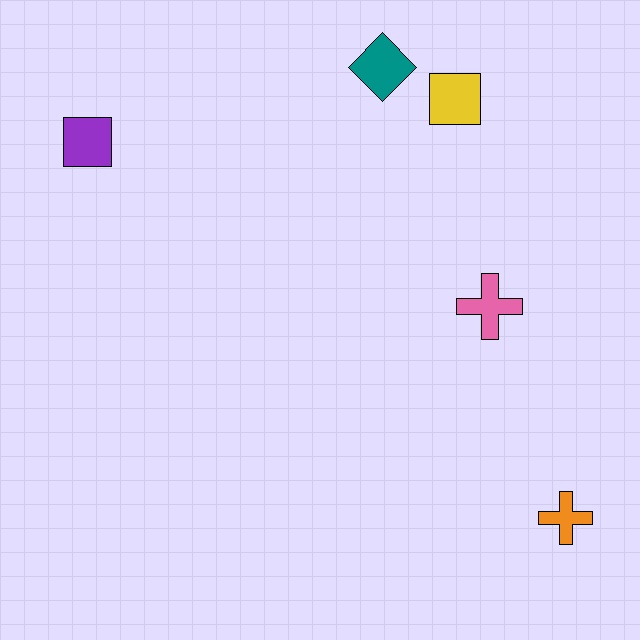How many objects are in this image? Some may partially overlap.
There are 5 objects.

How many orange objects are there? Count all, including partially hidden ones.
There is 1 orange object.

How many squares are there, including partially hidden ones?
There are 2 squares.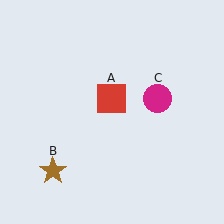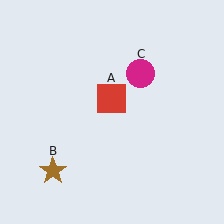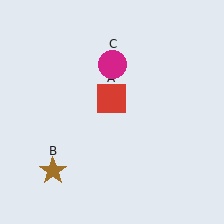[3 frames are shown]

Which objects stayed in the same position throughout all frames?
Red square (object A) and brown star (object B) remained stationary.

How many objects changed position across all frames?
1 object changed position: magenta circle (object C).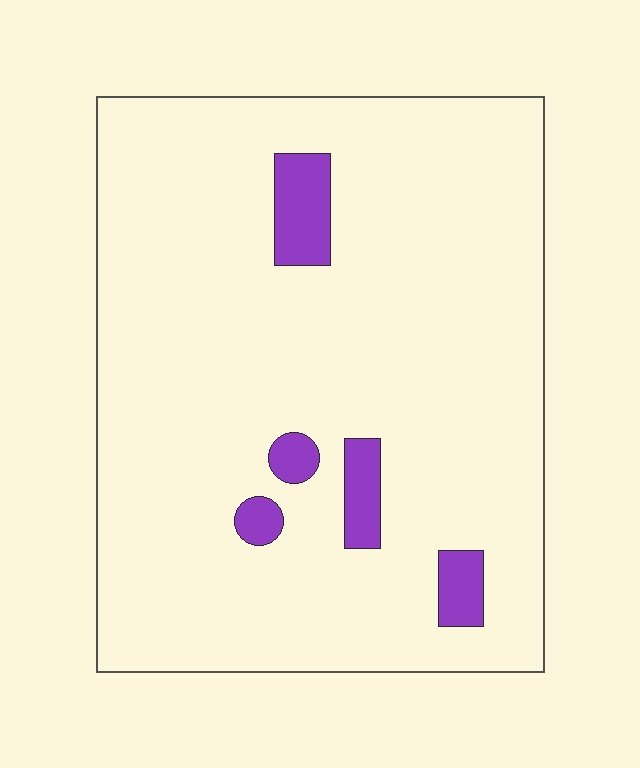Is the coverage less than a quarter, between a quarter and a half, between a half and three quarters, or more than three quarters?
Less than a quarter.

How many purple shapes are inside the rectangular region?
5.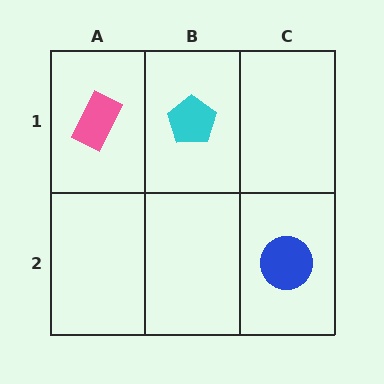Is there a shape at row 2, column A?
No, that cell is empty.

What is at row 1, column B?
A cyan pentagon.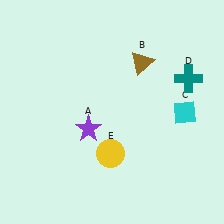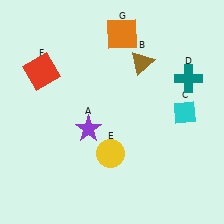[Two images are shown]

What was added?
A red square (F), an orange square (G) were added in Image 2.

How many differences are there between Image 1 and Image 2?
There are 2 differences between the two images.